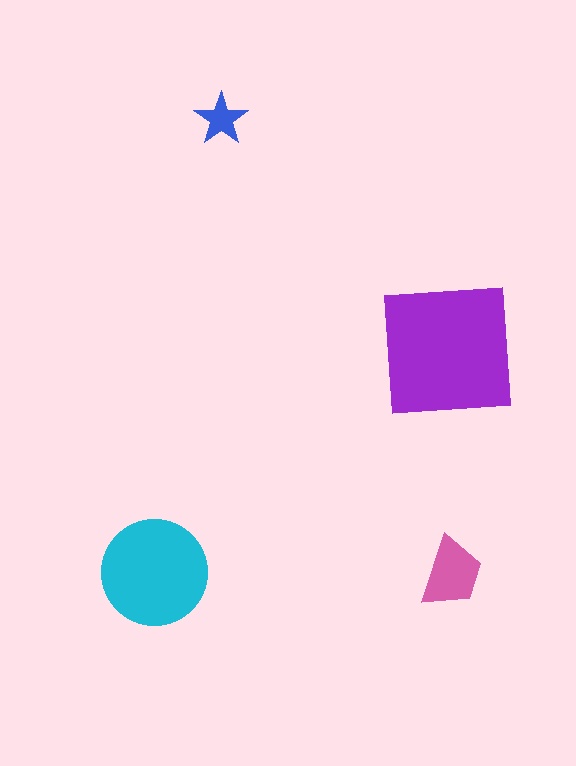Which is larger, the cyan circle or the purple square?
The purple square.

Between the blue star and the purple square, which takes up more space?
The purple square.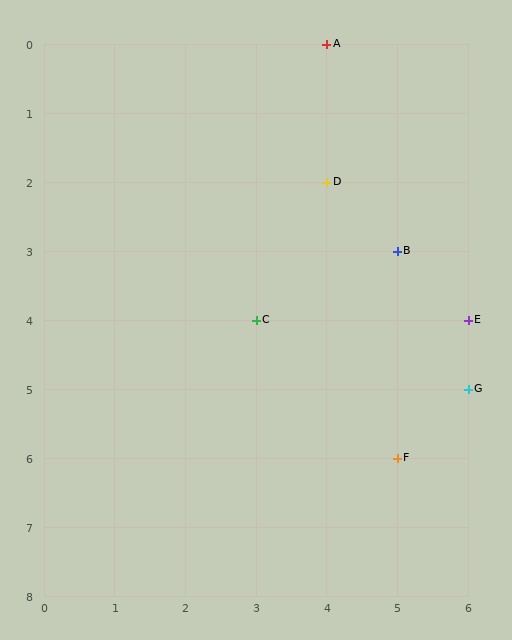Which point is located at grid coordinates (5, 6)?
Point F is at (5, 6).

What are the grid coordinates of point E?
Point E is at grid coordinates (6, 4).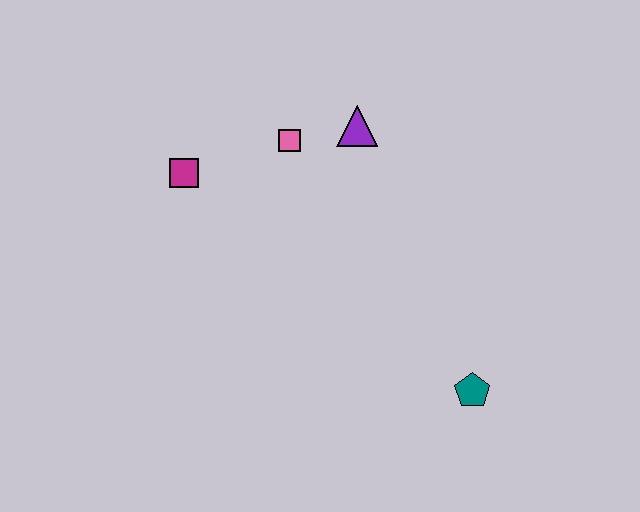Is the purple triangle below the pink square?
No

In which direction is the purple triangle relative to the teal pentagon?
The purple triangle is above the teal pentagon.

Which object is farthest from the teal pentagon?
The magenta square is farthest from the teal pentagon.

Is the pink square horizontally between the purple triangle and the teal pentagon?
No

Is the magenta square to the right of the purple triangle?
No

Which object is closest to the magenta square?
The pink square is closest to the magenta square.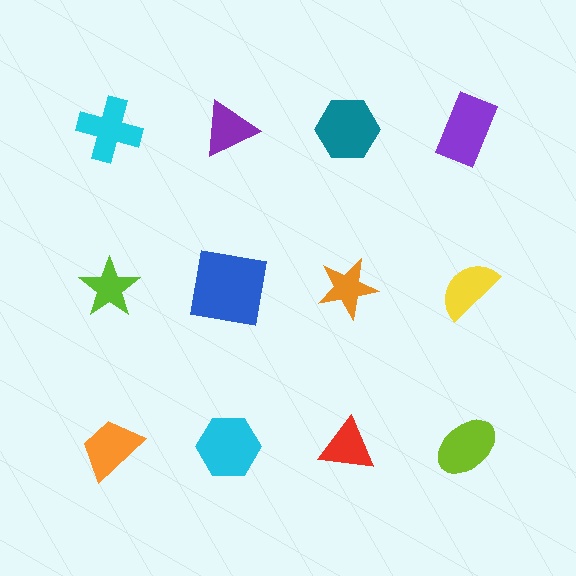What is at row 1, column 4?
A purple rectangle.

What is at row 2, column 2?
A blue square.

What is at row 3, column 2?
A cyan hexagon.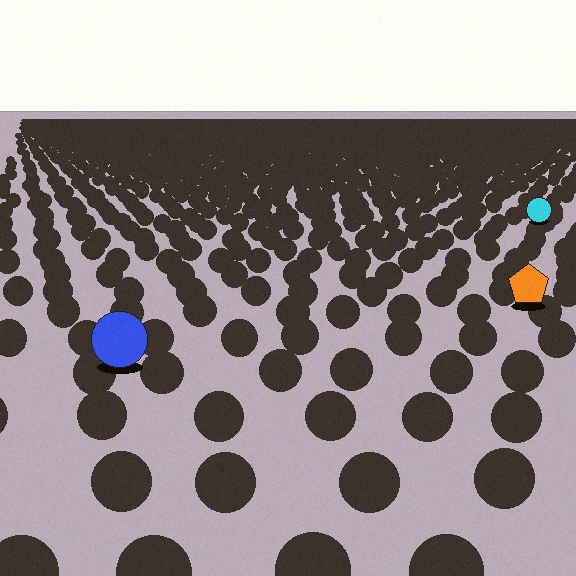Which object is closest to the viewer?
The blue circle is closest. The texture marks near it are larger and more spread out.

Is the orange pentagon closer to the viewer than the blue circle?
No. The blue circle is closer — you can tell from the texture gradient: the ground texture is coarser near it.